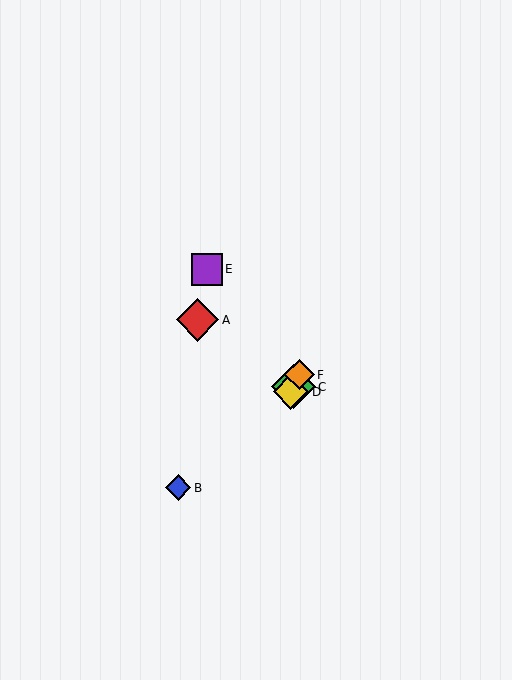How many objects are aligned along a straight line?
3 objects (C, D, F) are aligned along a straight line.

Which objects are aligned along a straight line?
Objects C, D, F are aligned along a straight line.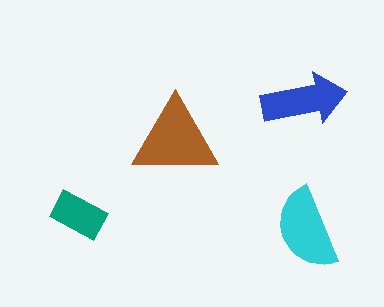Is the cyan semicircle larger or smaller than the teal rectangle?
Larger.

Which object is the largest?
The brown triangle.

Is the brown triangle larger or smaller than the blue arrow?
Larger.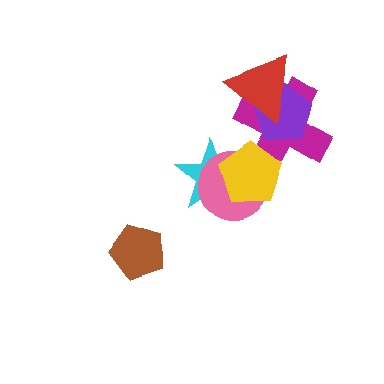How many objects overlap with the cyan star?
2 objects overlap with the cyan star.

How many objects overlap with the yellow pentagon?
3 objects overlap with the yellow pentagon.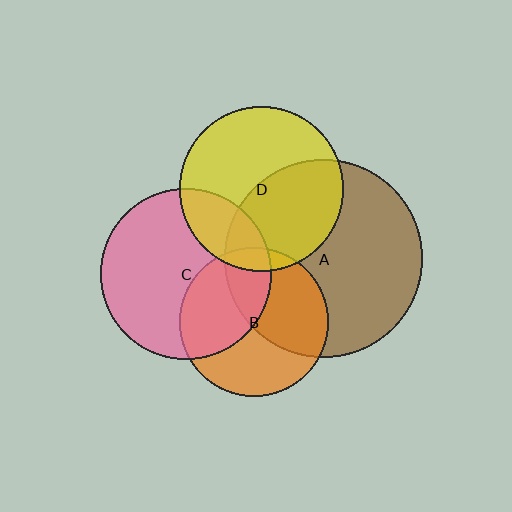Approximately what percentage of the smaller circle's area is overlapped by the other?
Approximately 45%.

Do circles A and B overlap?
Yes.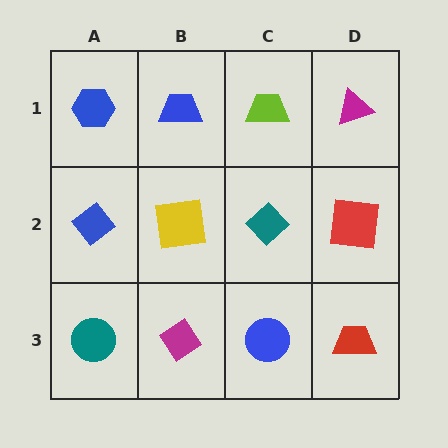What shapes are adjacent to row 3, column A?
A blue diamond (row 2, column A), a magenta diamond (row 3, column B).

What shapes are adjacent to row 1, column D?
A red square (row 2, column D), a lime trapezoid (row 1, column C).